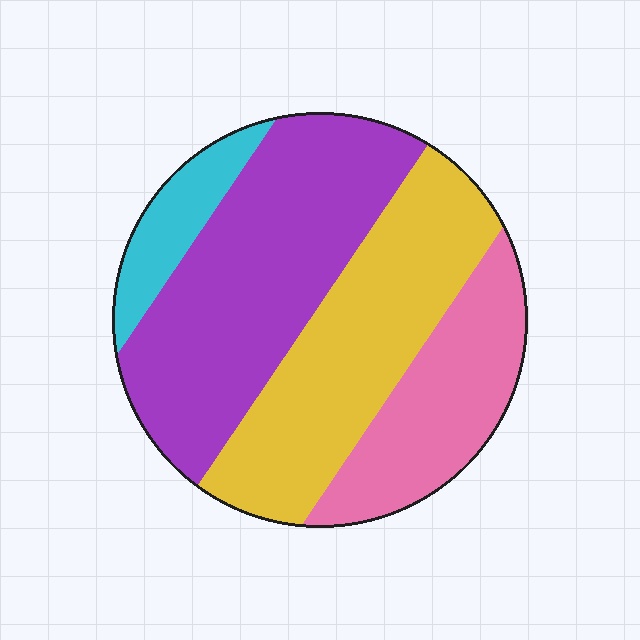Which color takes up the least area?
Cyan, at roughly 10%.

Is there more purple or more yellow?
Purple.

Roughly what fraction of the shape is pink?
Pink takes up about one fifth (1/5) of the shape.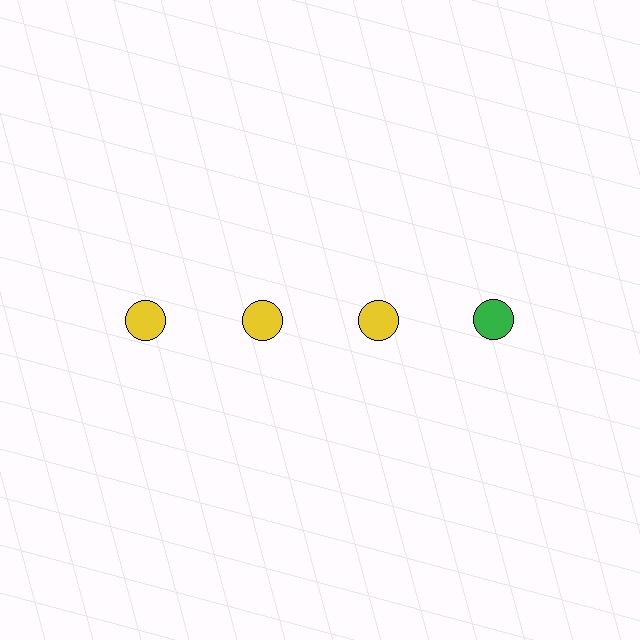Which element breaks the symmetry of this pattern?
The green circle in the top row, second from right column breaks the symmetry. All other shapes are yellow circles.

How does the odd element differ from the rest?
It has a different color: green instead of yellow.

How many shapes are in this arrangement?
There are 4 shapes arranged in a grid pattern.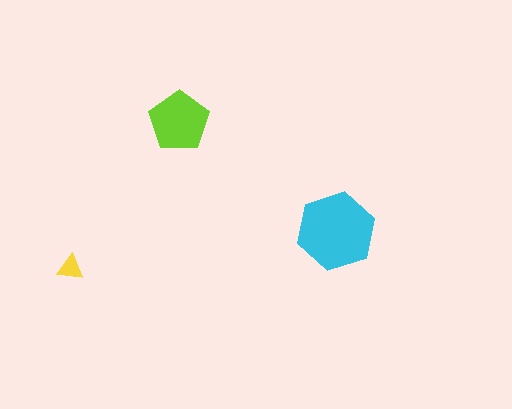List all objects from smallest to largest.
The yellow triangle, the lime pentagon, the cyan hexagon.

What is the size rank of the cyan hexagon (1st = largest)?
1st.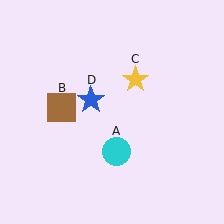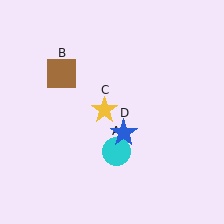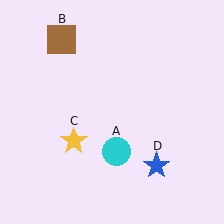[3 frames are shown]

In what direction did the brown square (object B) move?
The brown square (object B) moved up.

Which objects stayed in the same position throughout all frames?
Cyan circle (object A) remained stationary.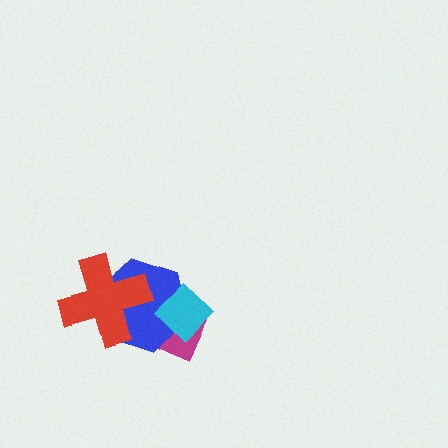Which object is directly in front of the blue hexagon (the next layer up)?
The cyan diamond is directly in front of the blue hexagon.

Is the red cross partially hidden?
No, no other shape covers it.